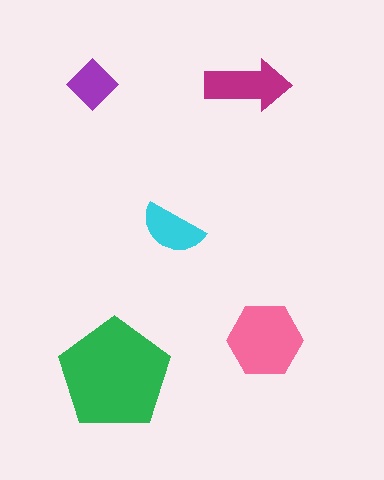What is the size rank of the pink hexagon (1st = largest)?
2nd.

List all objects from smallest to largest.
The purple diamond, the cyan semicircle, the magenta arrow, the pink hexagon, the green pentagon.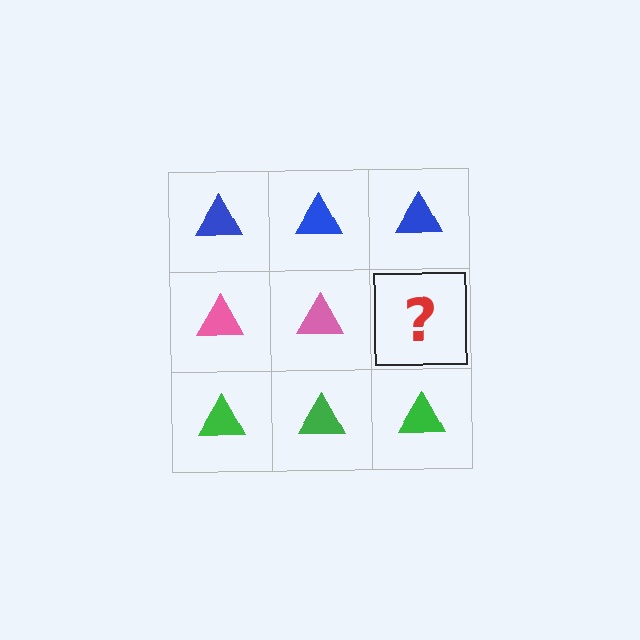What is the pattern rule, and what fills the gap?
The rule is that each row has a consistent color. The gap should be filled with a pink triangle.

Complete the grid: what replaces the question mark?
The question mark should be replaced with a pink triangle.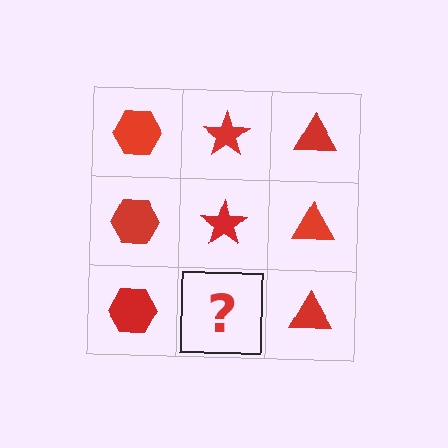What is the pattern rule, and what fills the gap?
The rule is that each column has a consistent shape. The gap should be filled with a red star.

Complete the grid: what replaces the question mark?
The question mark should be replaced with a red star.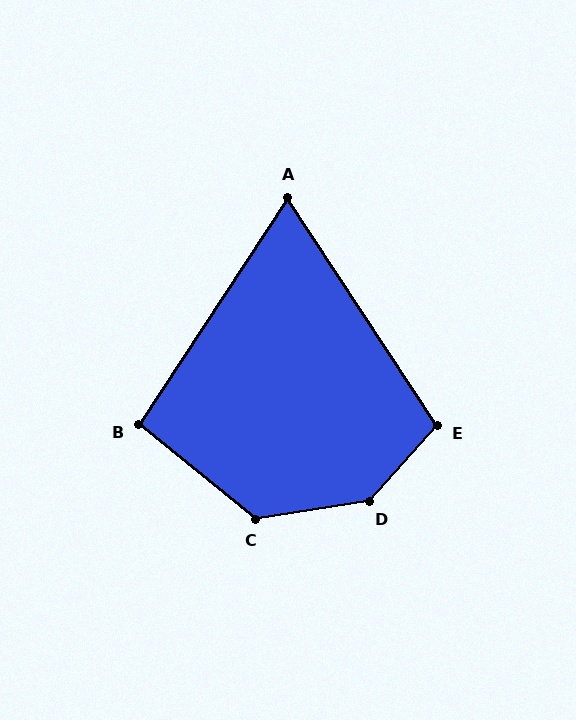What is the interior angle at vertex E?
Approximately 105 degrees (obtuse).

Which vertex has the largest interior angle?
D, at approximately 141 degrees.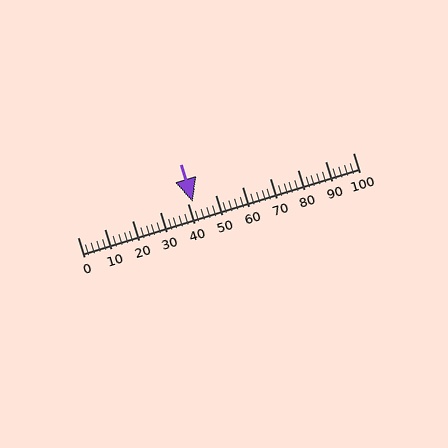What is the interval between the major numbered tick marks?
The major tick marks are spaced 10 units apart.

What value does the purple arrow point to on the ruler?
The purple arrow points to approximately 42.